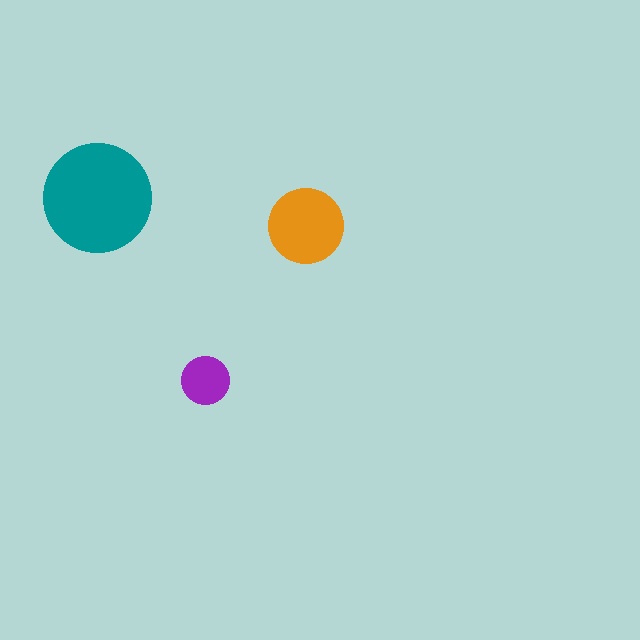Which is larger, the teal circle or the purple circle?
The teal one.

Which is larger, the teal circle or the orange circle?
The teal one.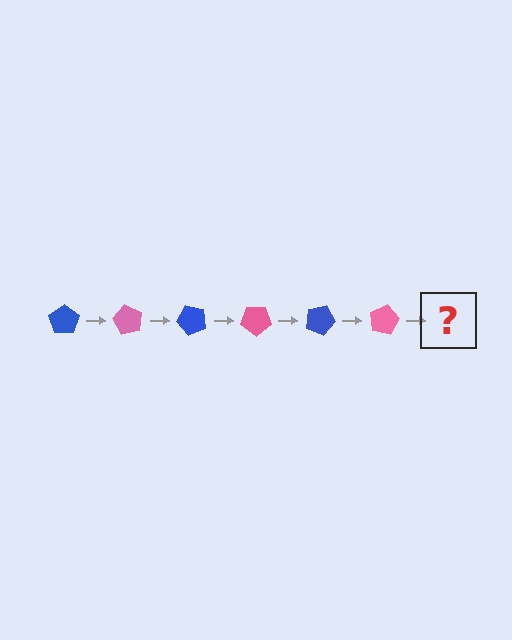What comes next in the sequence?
The next element should be a blue pentagon, rotated 360 degrees from the start.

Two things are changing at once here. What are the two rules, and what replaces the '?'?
The two rules are that it rotates 60 degrees each step and the color cycles through blue and pink. The '?' should be a blue pentagon, rotated 360 degrees from the start.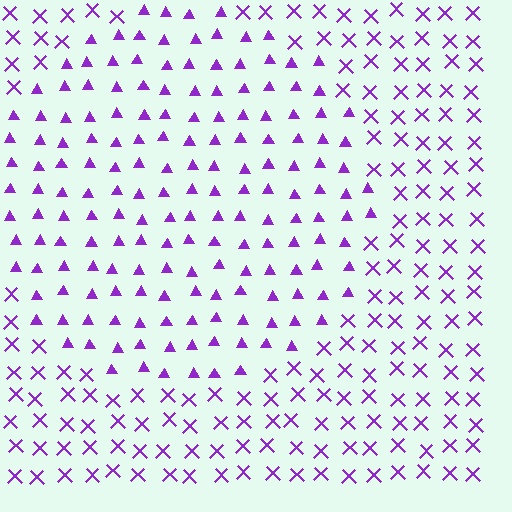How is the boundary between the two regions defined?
The boundary is defined by a change in element shape: triangles inside vs. X marks outside. All elements share the same color and spacing.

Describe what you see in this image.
The image is filled with small purple elements arranged in a uniform grid. A circle-shaped region contains triangles, while the surrounding area contains X marks. The boundary is defined purely by the change in element shape.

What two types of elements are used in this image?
The image uses triangles inside the circle region and X marks outside it.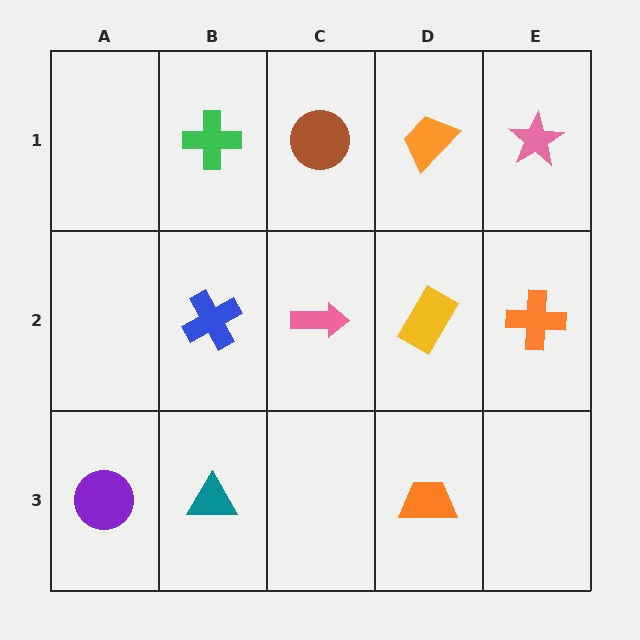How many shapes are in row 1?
4 shapes.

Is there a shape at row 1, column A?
No, that cell is empty.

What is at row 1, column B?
A green cross.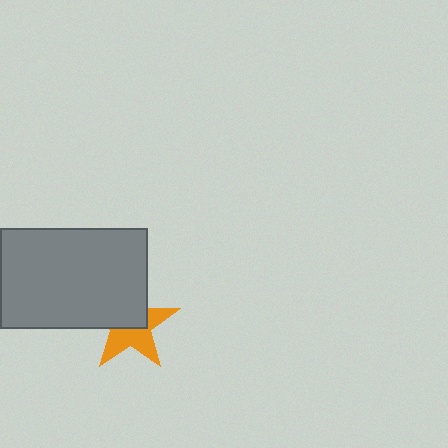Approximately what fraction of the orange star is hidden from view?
Roughly 49% of the orange star is hidden behind the gray rectangle.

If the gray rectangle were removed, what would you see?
You would see the complete orange star.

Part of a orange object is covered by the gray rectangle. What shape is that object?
It is a star.